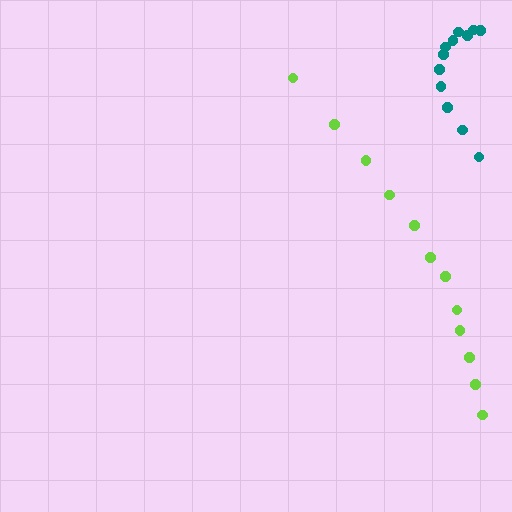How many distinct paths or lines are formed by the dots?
There are 2 distinct paths.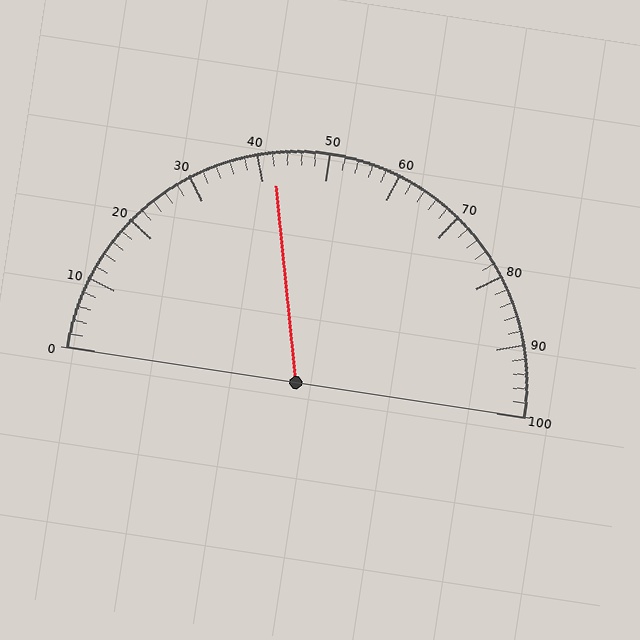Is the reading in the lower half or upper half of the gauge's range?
The reading is in the lower half of the range (0 to 100).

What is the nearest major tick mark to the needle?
The nearest major tick mark is 40.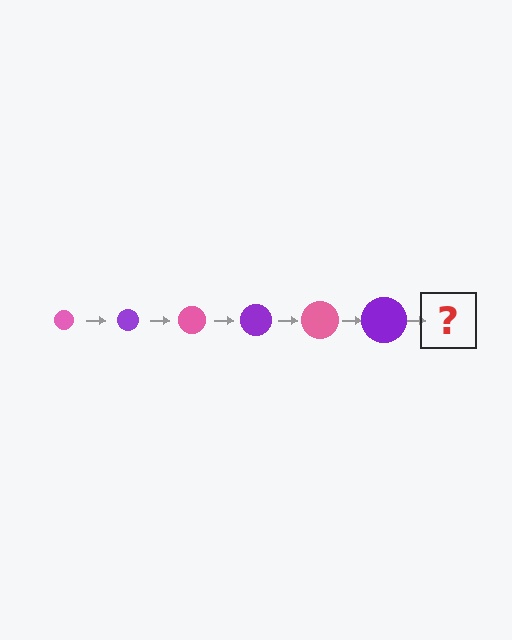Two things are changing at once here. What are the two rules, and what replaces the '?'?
The two rules are that the circle grows larger each step and the color cycles through pink and purple. The '?' should be a pink circle, larger than the previous one.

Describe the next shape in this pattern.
It should be a pink circle, larger than the previous one.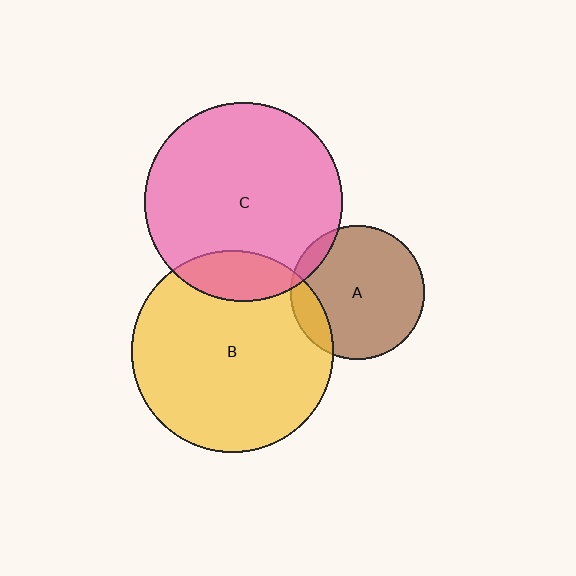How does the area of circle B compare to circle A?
Approximately 2.3 times.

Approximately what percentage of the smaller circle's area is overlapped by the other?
Approximately 15%.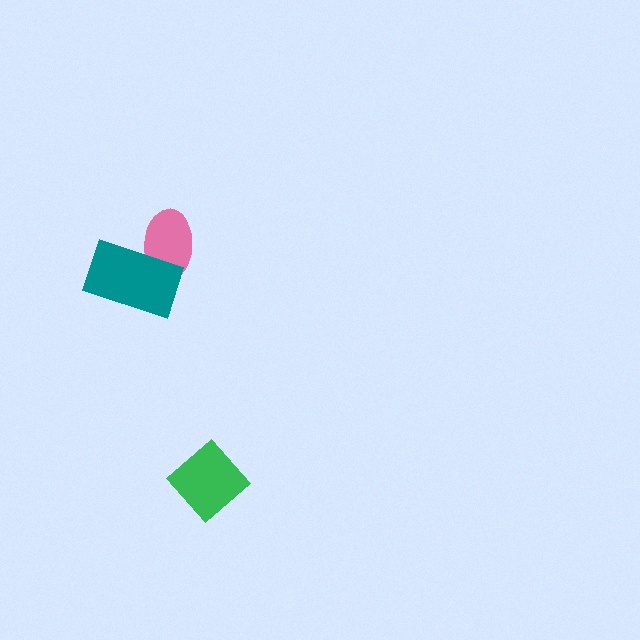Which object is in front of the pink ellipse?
The teal rectangle is in front of the pink ellipse.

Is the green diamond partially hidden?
No, no other shape covers it.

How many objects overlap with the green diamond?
0 objects overlap with the green diamond.